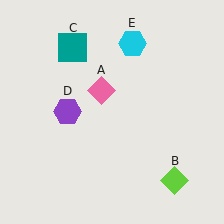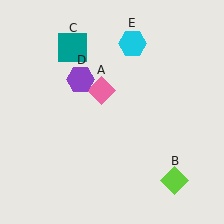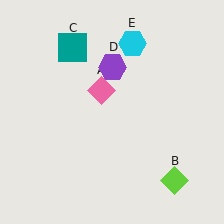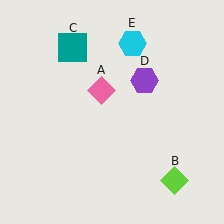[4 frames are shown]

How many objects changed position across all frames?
1 object changed position: purple hexagon (object D).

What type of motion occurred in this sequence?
The purple hexagon (object D) rotated clockwise around the center of the scene.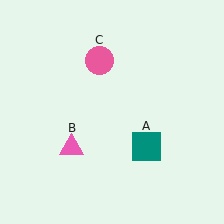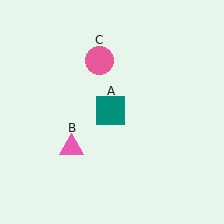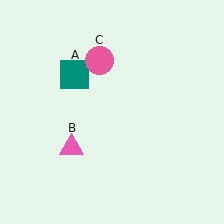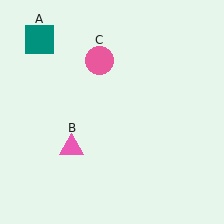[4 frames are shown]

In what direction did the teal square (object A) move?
The teal square (object A) moved up and to the left.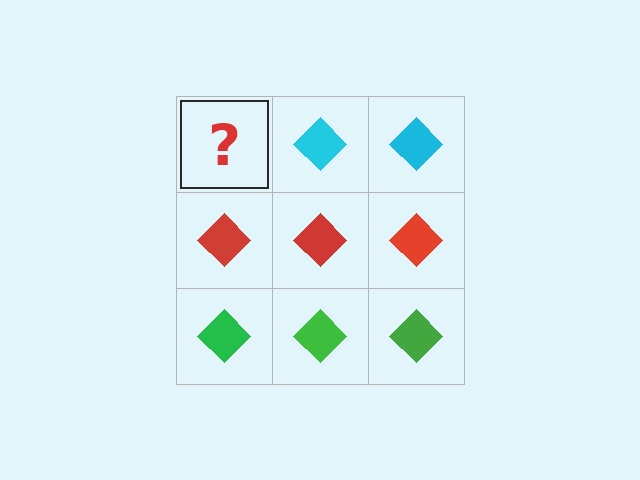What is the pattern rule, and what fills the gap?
The rule is that each row has a consistent color. The gap should be filled with a cyan diamond.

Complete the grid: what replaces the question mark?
The question mark should be replaced with a cyan diamond.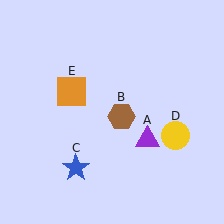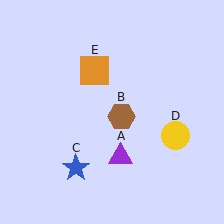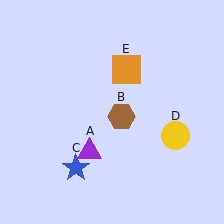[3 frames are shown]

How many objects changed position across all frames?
2 objects changed position: purple triangle (object A), orange square (object E).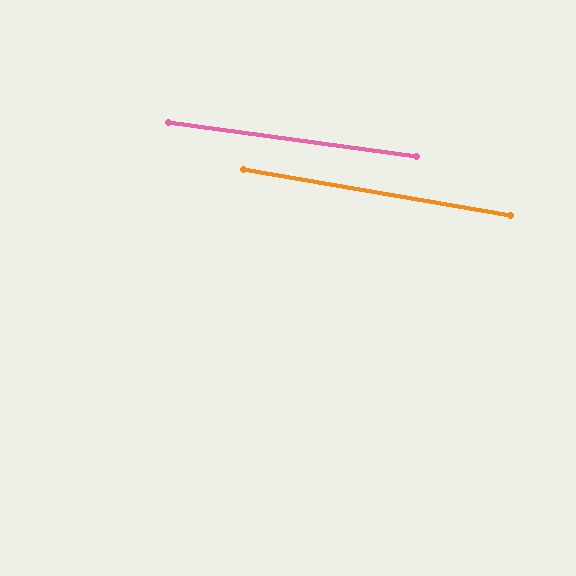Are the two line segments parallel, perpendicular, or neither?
Parallel — their directions differ by only 1.9°.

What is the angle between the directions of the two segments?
Approximately 2 degrees.